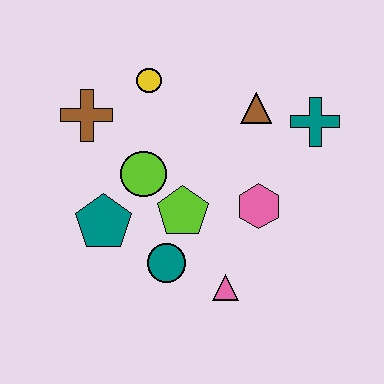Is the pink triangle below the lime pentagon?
Yes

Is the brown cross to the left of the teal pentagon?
Yes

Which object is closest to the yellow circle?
The brown cross is closest to the yellow circle.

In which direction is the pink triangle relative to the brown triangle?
The pink triangle is below the brown triangle.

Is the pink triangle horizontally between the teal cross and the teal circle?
Yes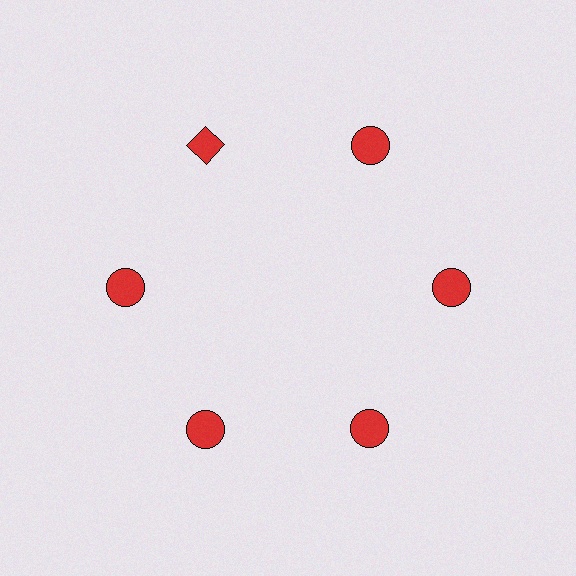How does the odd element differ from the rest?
It has a different shape: diamond instead of circle.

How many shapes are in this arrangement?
There are 6 shapes arranged in a ring pattern.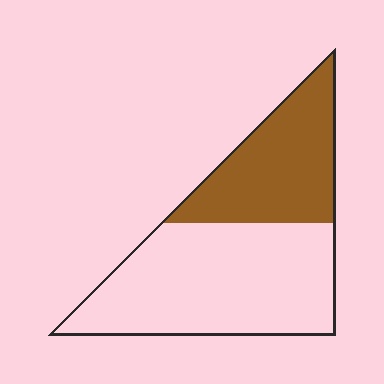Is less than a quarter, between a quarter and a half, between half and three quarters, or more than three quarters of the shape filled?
Between a quarter and a half.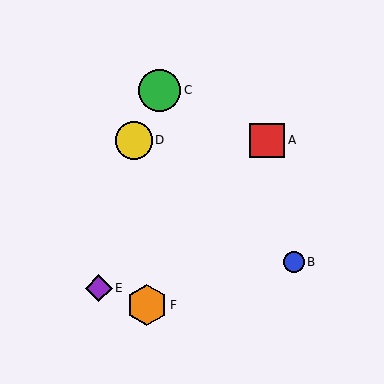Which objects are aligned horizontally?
Objects A, D are aligned horizontally.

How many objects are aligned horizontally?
2 objects (A, D) are aligned horizontally.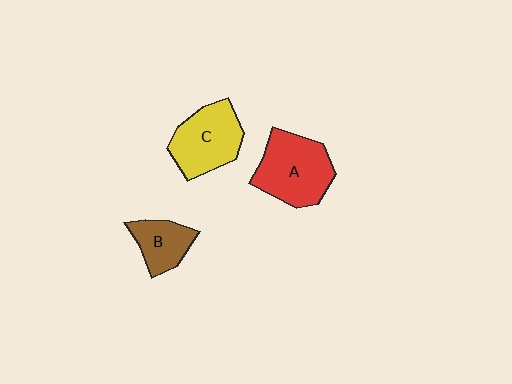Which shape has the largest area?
Shape A (red).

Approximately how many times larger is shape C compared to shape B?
Approximately 1.6 times.